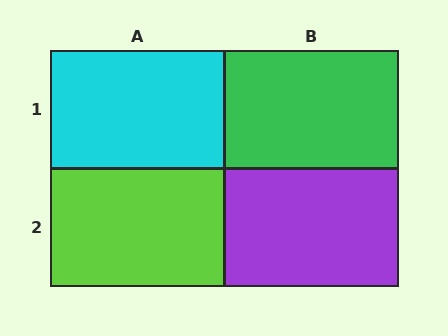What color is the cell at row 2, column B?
Purple.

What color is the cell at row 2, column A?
Lime.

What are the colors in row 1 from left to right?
Cyan, green.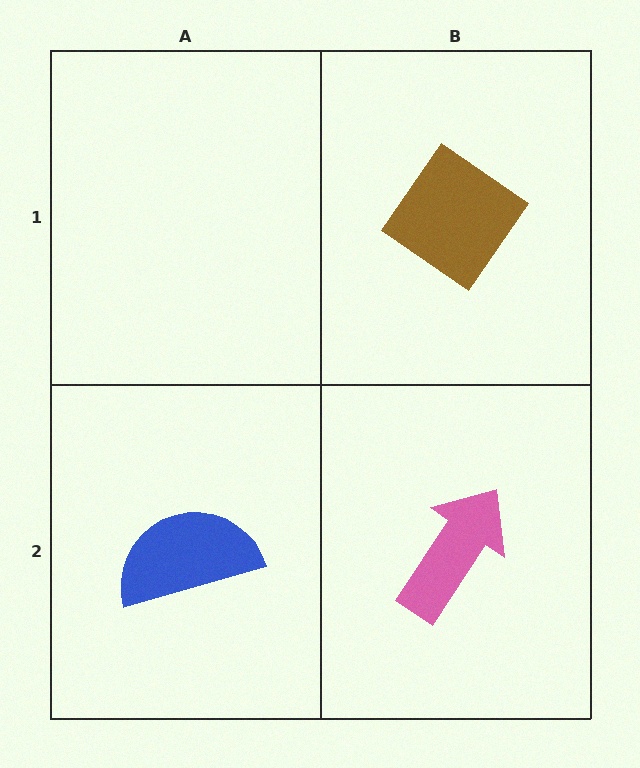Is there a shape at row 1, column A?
No, that cell is empty.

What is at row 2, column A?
A blue semicircle.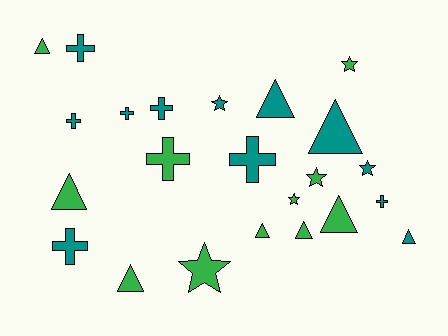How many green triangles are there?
There are 6 green triangles.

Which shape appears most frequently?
Triangle, with 9 objects.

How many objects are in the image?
There are 23 objects.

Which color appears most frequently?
Teal, with 12 objects.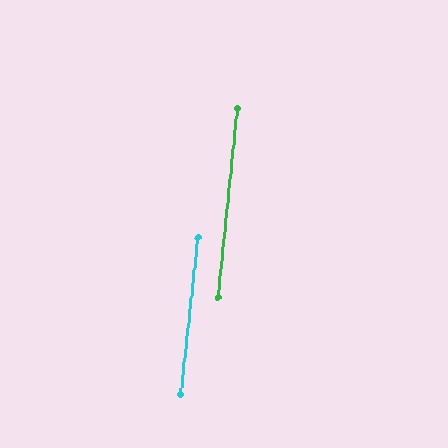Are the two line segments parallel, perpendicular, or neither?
Parallel — their directions differ by only 0.3°.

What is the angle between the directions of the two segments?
Approximately 0 degrees.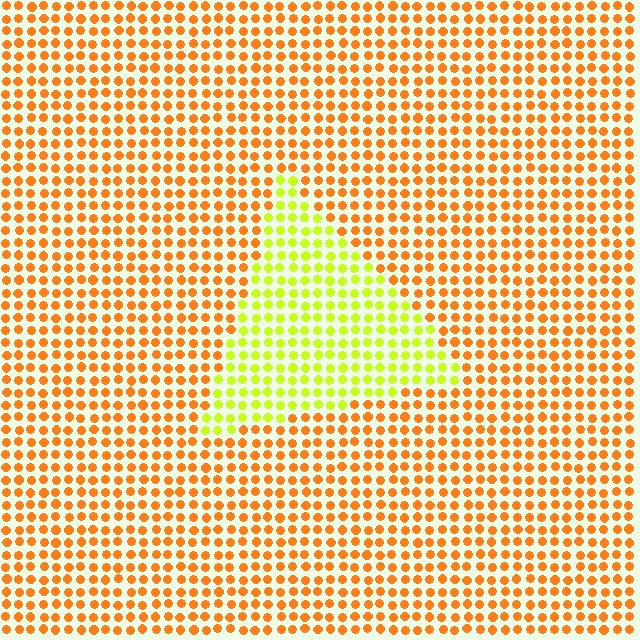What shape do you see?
I see a triangle.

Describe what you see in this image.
The image is filled with small orange elements in a uniform arrangement. A triangle-shaped region is visible where the elements are tinted to a slightly different hue, forming a subtle color boundary.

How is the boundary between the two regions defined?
The boundary is defined purely by a slight shift in hue (about 49 degrees). Spacing, size, and orientation are identical on both sides.